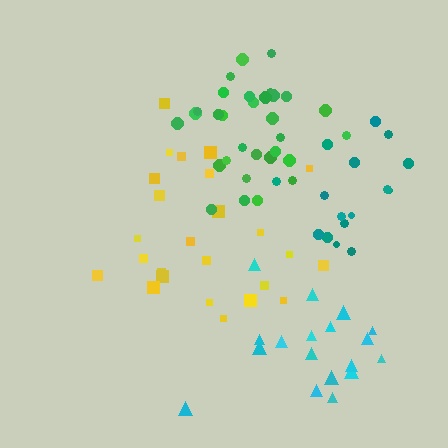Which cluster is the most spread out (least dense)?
Yellow.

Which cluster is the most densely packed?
Green.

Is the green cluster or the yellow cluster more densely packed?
Green.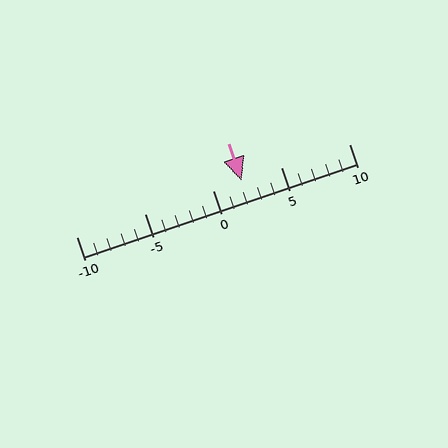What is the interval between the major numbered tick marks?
The major tick marks are spaced 5 units apart.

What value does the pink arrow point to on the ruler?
The pink arrow points to approximately 2.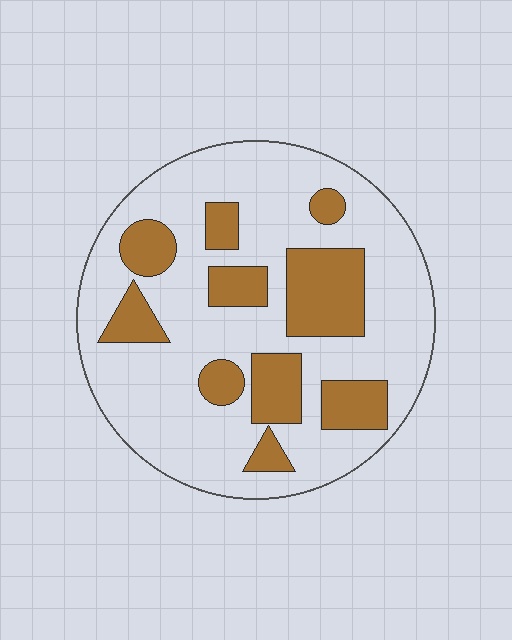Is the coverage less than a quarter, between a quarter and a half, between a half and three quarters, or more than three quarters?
Between a quarter and a half.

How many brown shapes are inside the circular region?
10.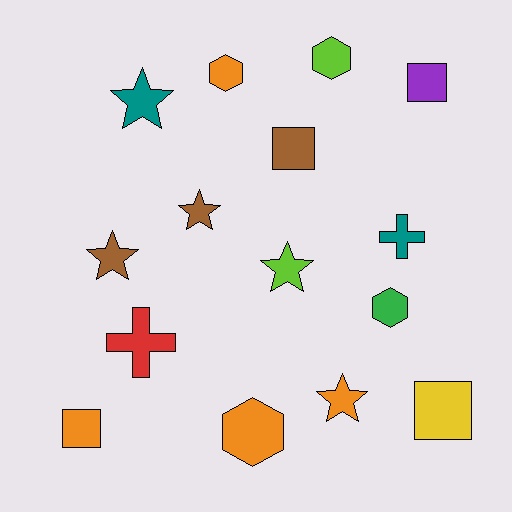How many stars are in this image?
There are 5 stars.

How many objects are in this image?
There are 15 objects.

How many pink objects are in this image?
There are no pink objects.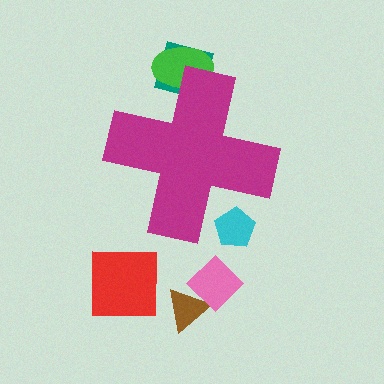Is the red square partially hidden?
No, the red square is fully visible.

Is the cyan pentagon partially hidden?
Yes, the cyan pentagon is partially hidden behind the magenta cross.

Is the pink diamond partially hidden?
No, the pink diamond is fully visible.